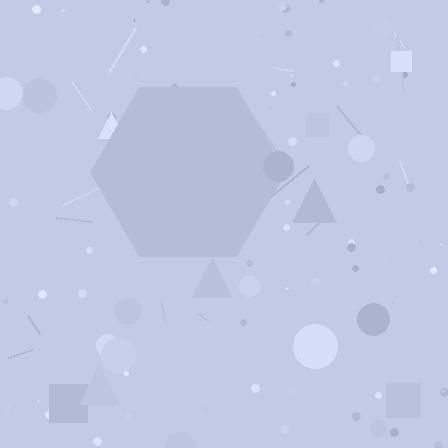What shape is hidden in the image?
A hexagon is hidden in the image.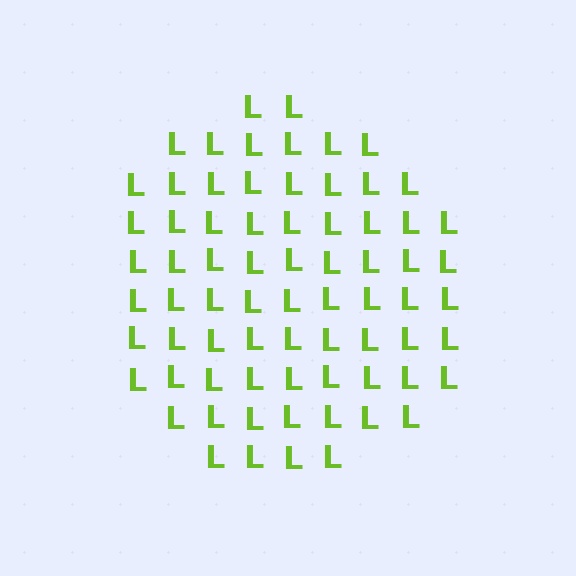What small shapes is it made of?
It is made of small letter L's.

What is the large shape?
The large shape is a circle.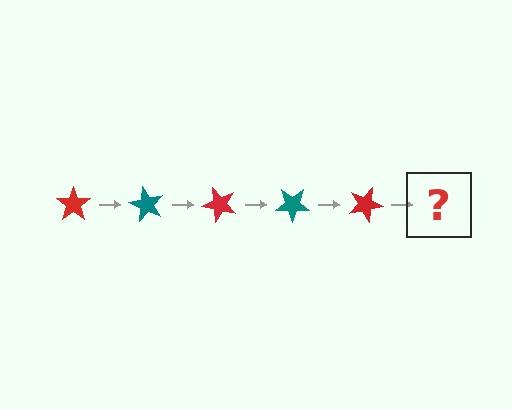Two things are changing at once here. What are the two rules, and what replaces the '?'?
The two rules are that it rotates 60 degrees each step and the color cycles through red and teal. The '?' should be a teal star, rotated 300 degrees from the start.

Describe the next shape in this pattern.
It should be a teal star, rotated 300 degrees from the start.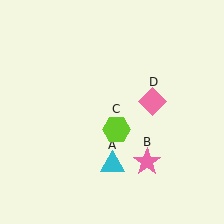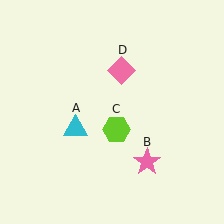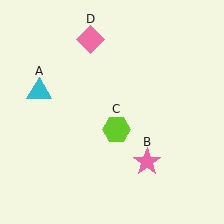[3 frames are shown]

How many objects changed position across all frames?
2 objects changed position: cyan triangle (object A), pink diamond (object D).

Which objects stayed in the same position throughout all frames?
Pink star (object B) and lime hexagon (object C) remained stationary.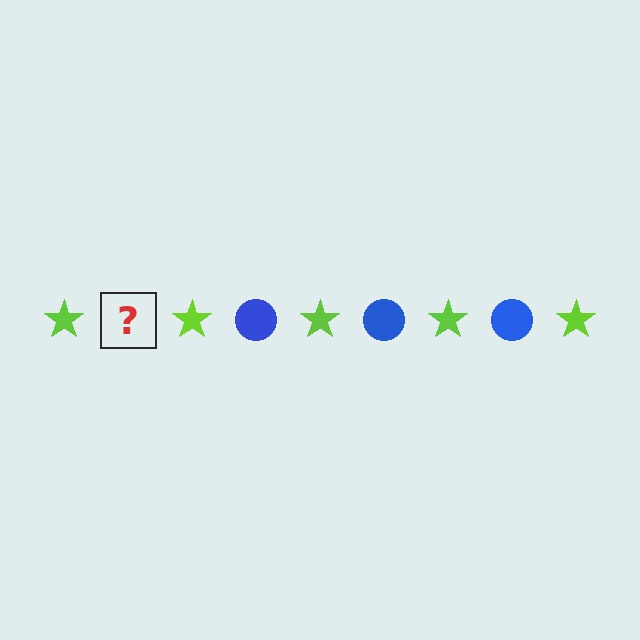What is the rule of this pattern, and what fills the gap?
The rule is that the pattern alternates between lime star and blue circle. The gap should be filled with a blue circle.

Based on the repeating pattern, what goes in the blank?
The blank should be a blue circle.